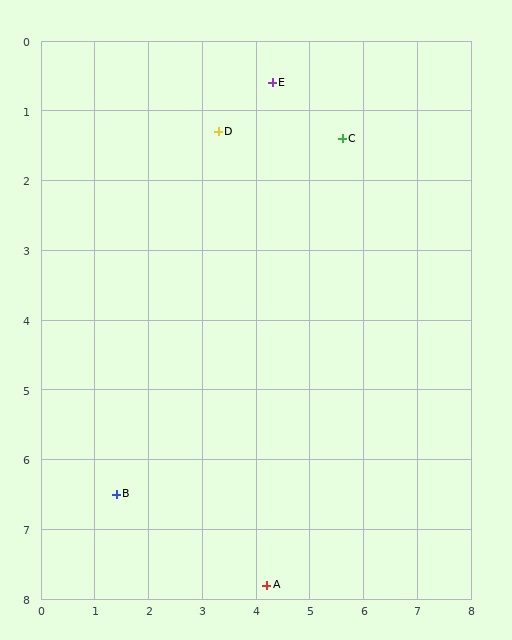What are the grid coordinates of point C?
Point C is at approximately (5.6, 1.4).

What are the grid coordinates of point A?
Point A is at approximately (4.2, 7.8).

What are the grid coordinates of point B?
Point B is at approximately (1.4, 6.5).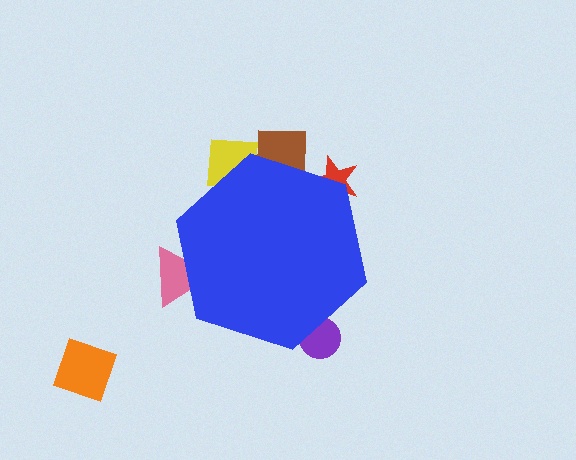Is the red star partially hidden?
Yes, the red star is partially hidden behind the blue hexagon.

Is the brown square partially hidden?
Yes, the brown square is partially hidden behind the blue hexagon.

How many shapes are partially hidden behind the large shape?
5 shapes are partially hidden.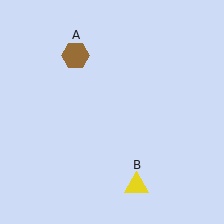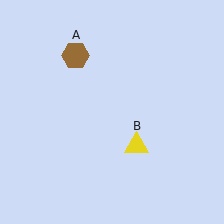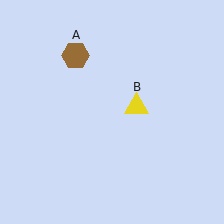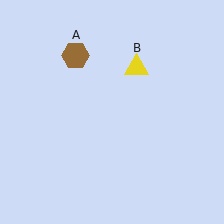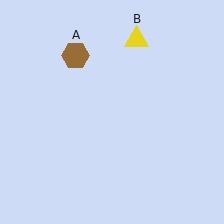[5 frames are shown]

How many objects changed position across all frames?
1 object changed position: yellow triangle (object B).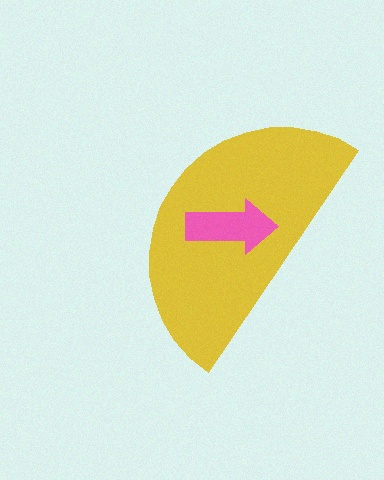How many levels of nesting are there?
2.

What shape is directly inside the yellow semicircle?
The pink arrow.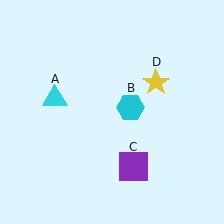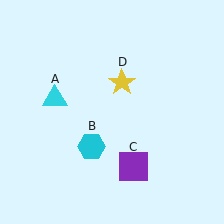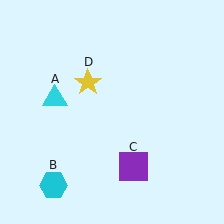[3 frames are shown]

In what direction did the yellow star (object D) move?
The yellow star (object D) moved left.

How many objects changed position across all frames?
2 objects changed position: cyan hexagon (object B), yellow star (object D).